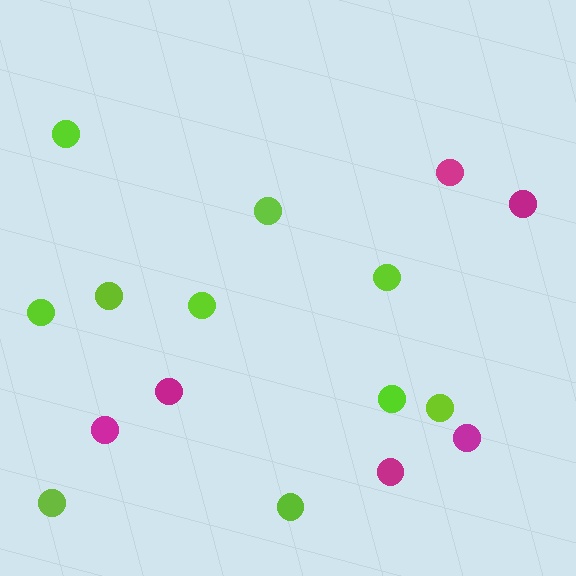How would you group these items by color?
There are 2 groups: one group of magenta circles (6) and one group of lime circles (10).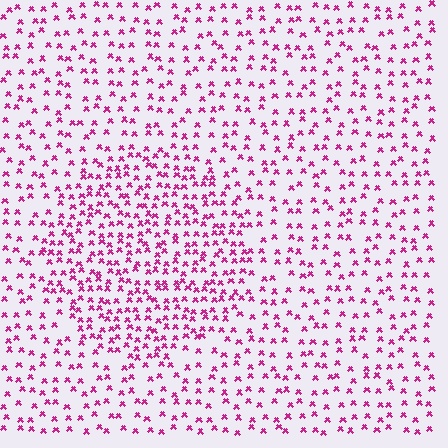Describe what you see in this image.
The image contains small magenta elements arranged at two different densities. A circle-shaped region is visible where the elements are more densely packed than the surrounding area.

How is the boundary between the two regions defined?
The boundary is defined by a change in element density (approximately 1.8x ratio). All elements are the same color, size, and shape.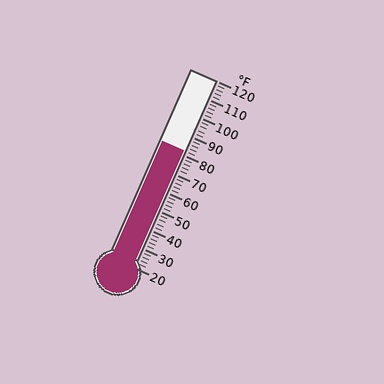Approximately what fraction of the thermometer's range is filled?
The thermometer is filled to approximately 60% of its range.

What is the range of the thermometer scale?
The thermometer scale ranges from 20°F to 120°F.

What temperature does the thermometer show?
The thermometer shows approximately 82°F.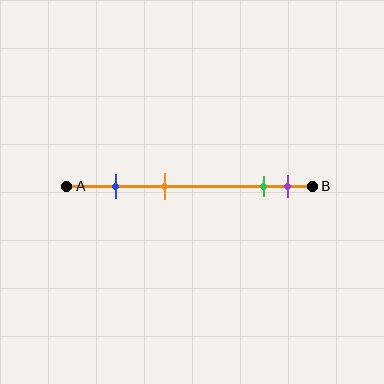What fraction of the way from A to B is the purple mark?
The purple mark is approximately 90% (0.9) of the way from A to B.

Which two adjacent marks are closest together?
The green and purple marks are the closest adjacent pair.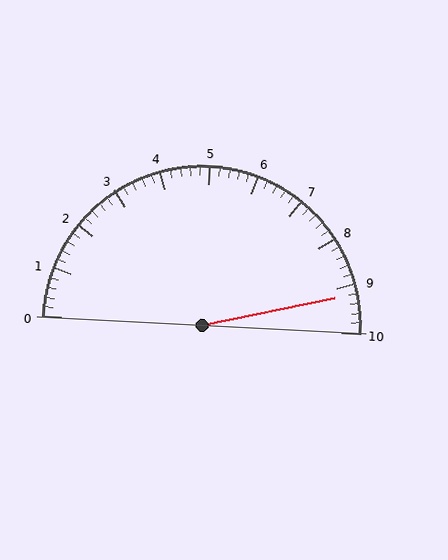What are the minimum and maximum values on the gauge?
The gauge ranges from 0 to 10.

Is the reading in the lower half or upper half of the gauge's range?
The reading is in the upper half of the range (0 to 10).